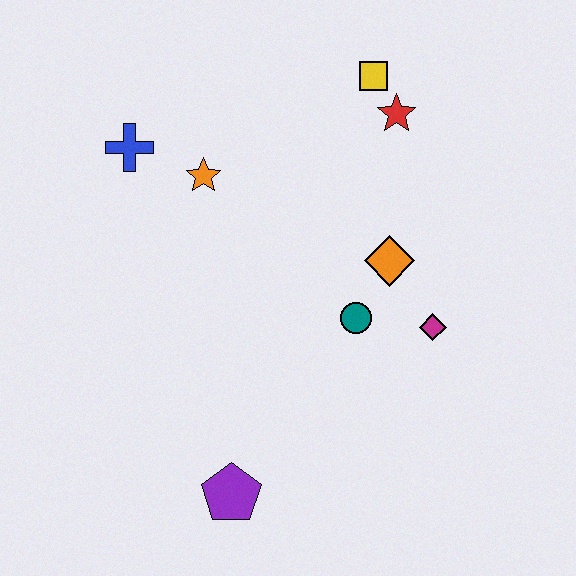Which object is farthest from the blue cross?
The purple pentagon is farthest from the blue cross.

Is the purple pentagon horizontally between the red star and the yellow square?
No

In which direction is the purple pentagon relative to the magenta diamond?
The purple pentagon is to the left of the magenta diamond.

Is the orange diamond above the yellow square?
No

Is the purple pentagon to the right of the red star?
No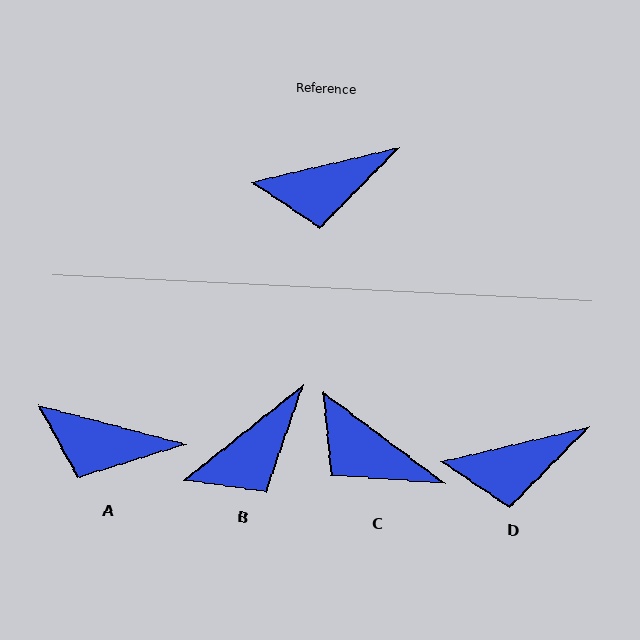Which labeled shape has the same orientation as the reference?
D.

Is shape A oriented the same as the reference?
No, it is off by about 28 degrees.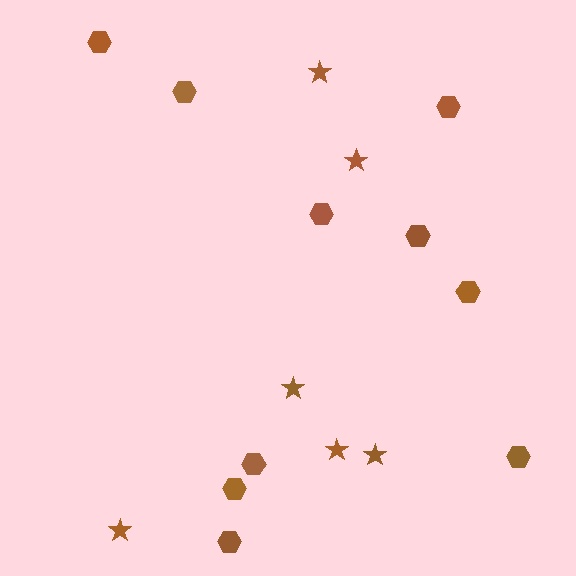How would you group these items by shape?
There are 2 groups: one group of stars (6) and one group of hexagons (10).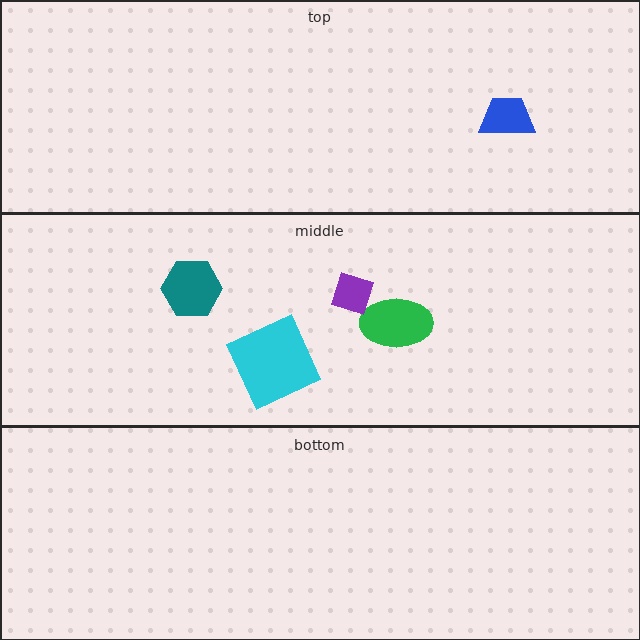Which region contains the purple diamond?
The middle region.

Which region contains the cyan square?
The middle region.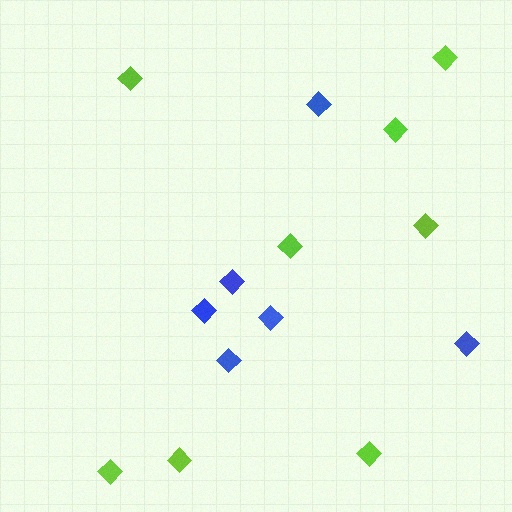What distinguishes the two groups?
There are 2 groups: one group of blue diamonds (6) and one group of lime diamonds (8).